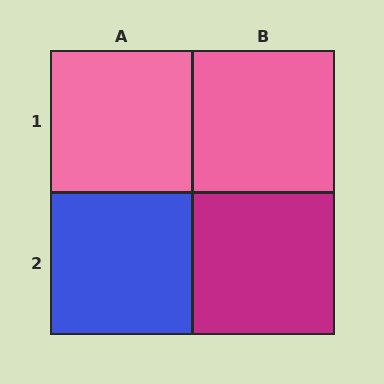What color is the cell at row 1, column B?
Pink.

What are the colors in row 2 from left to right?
Blue, magenta.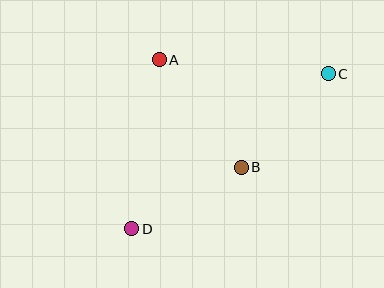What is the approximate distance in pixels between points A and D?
The distance between A and D is approximately 171 pixels.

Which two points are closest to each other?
Points B and D are closest to each other.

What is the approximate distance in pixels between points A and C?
The distance between A and C is approximately 170 pixels.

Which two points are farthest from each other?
Points C and D are farthest from each other.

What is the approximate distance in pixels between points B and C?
The distance between B and C is approximately 128 pixels.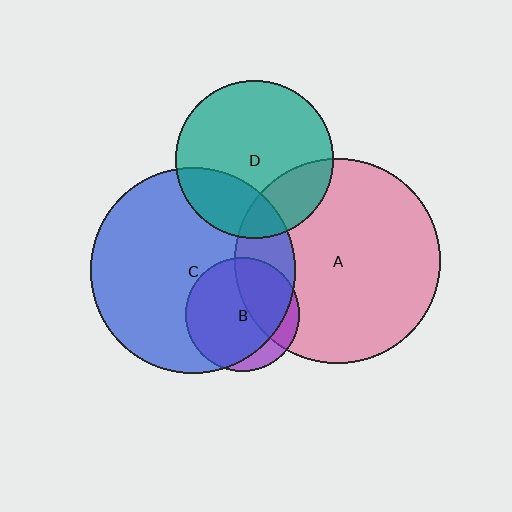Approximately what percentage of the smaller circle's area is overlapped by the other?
Approximately 20%.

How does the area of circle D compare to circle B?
Approximately 1.9 times.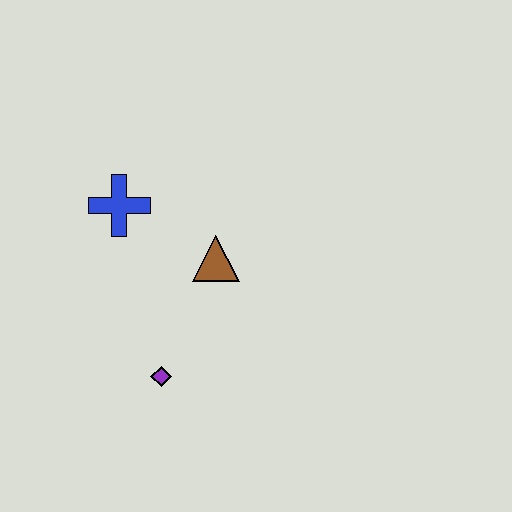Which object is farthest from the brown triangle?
The purple diamond is farthest from the brown triangle.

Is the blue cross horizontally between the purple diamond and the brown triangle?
No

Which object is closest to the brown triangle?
The blue cross is closest to the brown triangle.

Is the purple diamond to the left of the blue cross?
No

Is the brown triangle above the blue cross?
No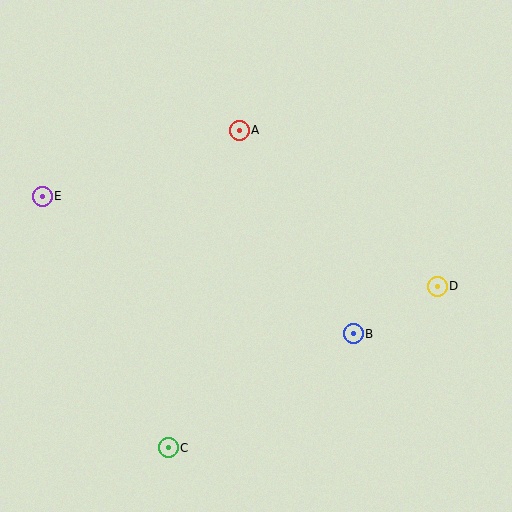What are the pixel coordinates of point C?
Point C is at (168, 448).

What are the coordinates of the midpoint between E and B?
The midpoint between E and B is at (198, 265).